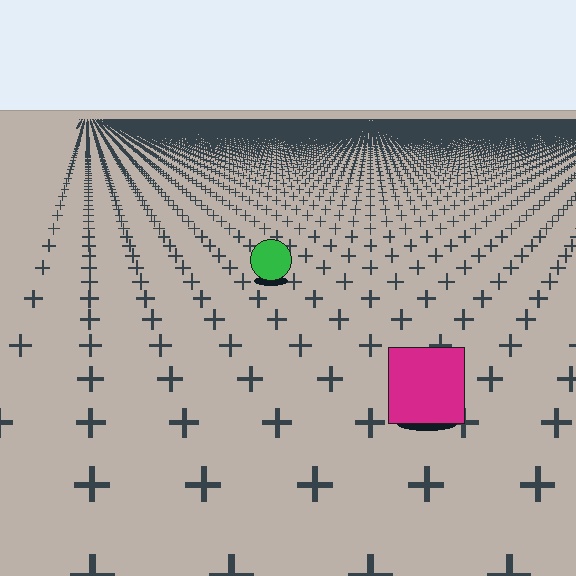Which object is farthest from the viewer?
The green circle is farthest from the viewer. It appears smaller and the ground texture around it is denser.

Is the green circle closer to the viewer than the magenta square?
No. The magenta square is closer — you can tell from the texture gradient: the ground texture is coarser near it.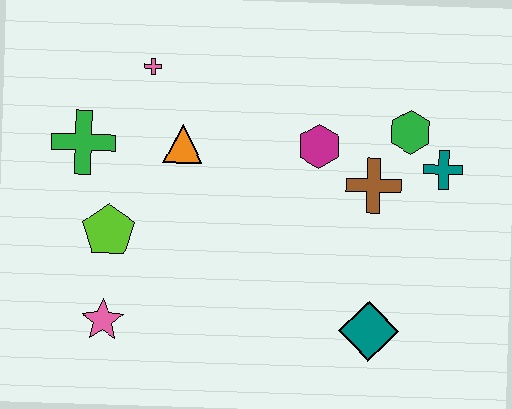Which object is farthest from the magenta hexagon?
The pink star is farthest from the magenta hexagon.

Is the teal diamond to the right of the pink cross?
Yes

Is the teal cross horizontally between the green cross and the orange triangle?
No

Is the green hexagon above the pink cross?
No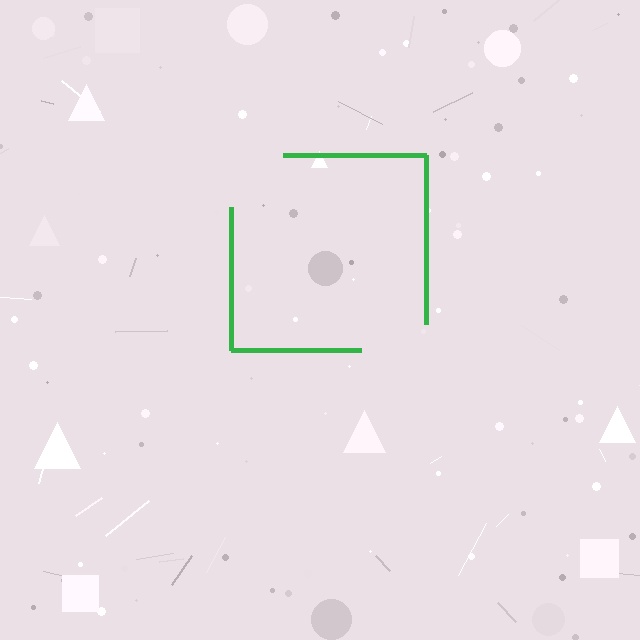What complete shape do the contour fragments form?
The contour fragments form a square.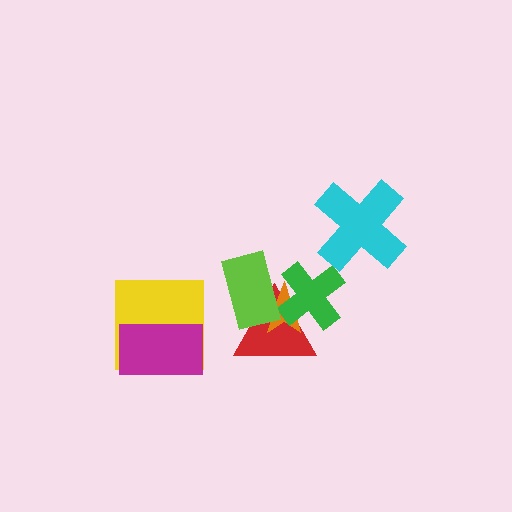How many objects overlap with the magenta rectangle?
1 object overlaps with the magenta rectangle.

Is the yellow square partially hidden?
Yes, it is partially covered by another shape.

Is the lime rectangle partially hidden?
No, no other shape covers it.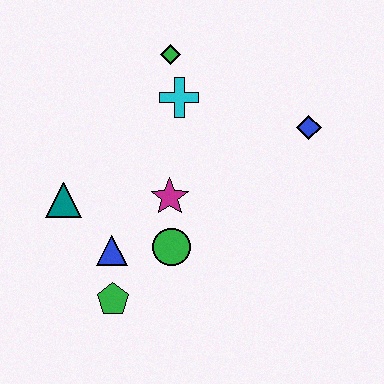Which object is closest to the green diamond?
The cyan cross is closest to the green diamond.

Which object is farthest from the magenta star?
The blue diamond is farthest from the magenta star.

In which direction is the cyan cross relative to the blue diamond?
The cyan cross is to the left of the blue diamond.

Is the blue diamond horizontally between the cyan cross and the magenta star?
No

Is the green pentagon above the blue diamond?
No